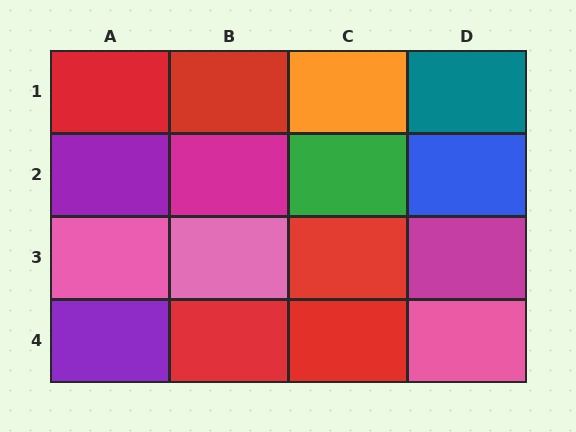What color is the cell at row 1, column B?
Red.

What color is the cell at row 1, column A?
Red.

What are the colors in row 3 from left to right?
Pink, pink, red, magenta.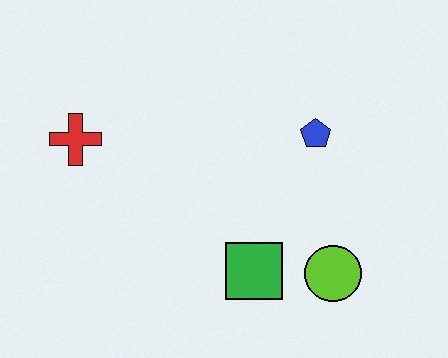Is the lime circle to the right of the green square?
Yes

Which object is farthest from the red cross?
The lime circle is farthest from the red cross.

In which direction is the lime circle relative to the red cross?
The lime circle is to the right of the red cross.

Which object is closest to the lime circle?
The green square is closest to the lime circle.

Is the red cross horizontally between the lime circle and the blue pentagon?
No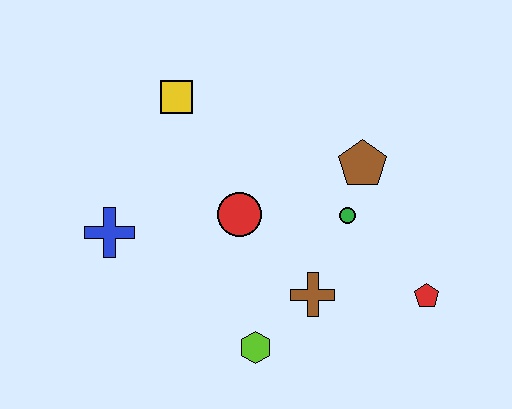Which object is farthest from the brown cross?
The yellow square is farthest from the brown cross.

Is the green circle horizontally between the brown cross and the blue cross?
No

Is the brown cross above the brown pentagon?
No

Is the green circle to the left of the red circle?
No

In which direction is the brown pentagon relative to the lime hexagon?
The brown pentagon is above the lime hexagon.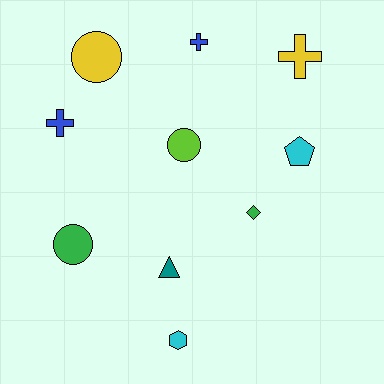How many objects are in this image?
There are 10 objects.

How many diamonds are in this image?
There is 1 diamond.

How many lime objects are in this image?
There is 1 lime object.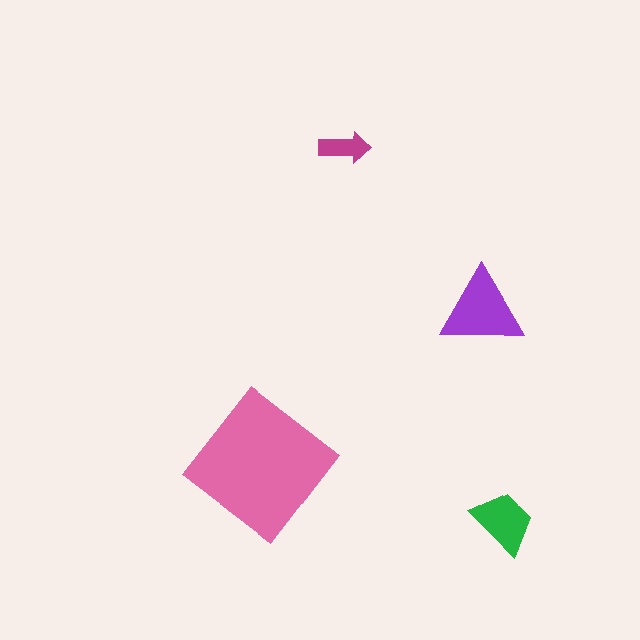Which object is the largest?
The pink diamond.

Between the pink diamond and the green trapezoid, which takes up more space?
The pink diamond.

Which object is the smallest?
The magenta arrow.